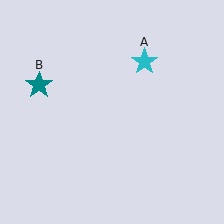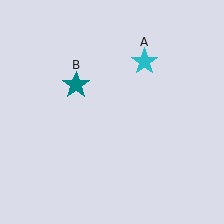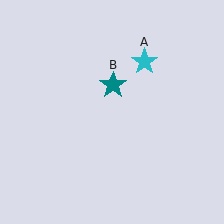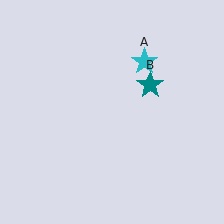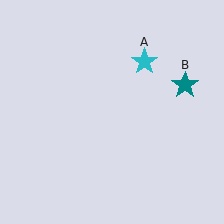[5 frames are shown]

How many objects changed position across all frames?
1 object changed position: teal star (object B).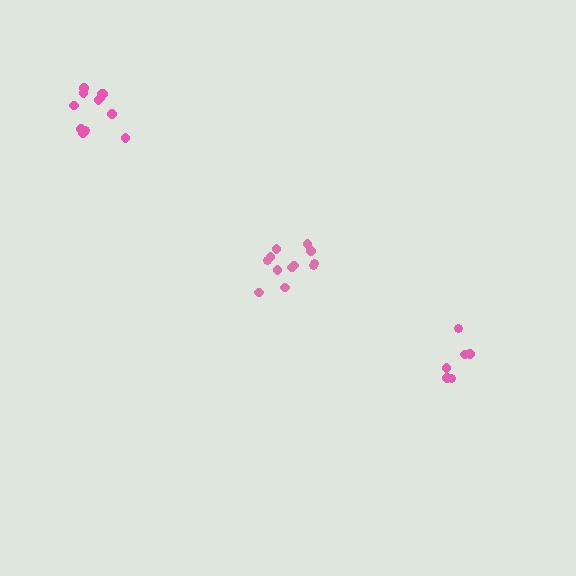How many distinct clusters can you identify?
There are 3 distinct clusters.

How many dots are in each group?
Group 1: 12 dots, Group 2: 12 dots, Group 3: 6 dots (30 total).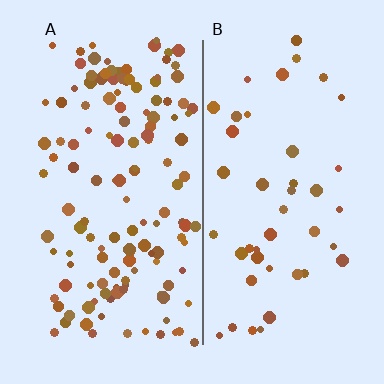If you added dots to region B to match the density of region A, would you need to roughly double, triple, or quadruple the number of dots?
Approximately triple.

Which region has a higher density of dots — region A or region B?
A (the left).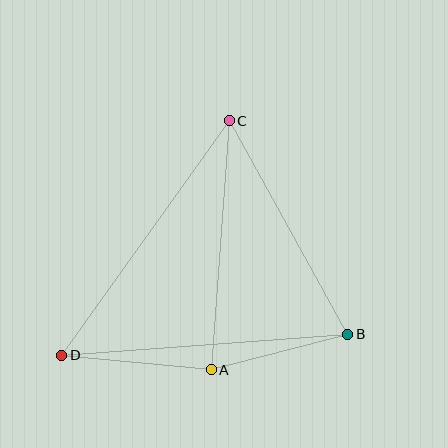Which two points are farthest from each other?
Points C and D are farthest from each other.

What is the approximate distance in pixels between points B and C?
The distance between B and C is approximately 244 pixels.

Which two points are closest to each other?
Points A and B are closest to each other.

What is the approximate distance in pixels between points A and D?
The distance between A and D is approximately 150 pixels.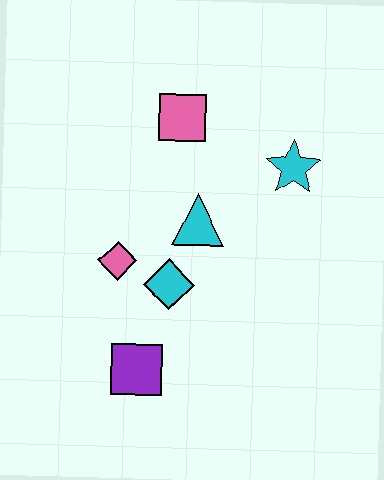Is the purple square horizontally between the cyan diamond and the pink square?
No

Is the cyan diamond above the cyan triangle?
No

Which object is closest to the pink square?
The cyan triangle is closest to the pink square.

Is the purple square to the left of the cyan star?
Yes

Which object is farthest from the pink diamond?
The cyan star is farthest from the pink diamond.